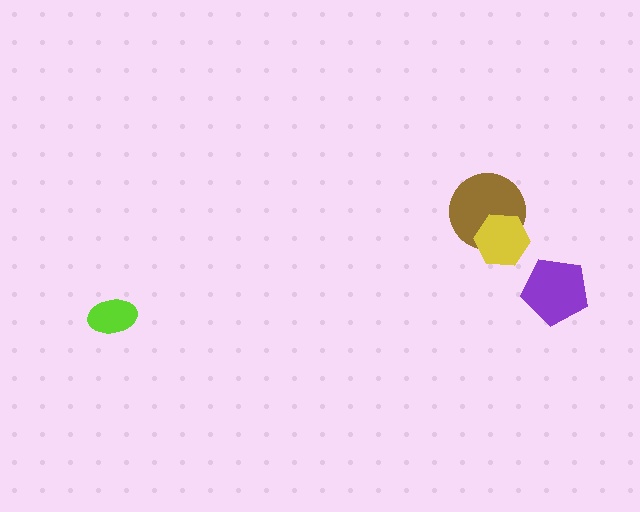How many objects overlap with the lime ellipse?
0 objects overlap with the lime ellipse.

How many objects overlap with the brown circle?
1 object overlaps with the brown circle.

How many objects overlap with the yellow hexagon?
1 object overlaps with the yellow hexagon.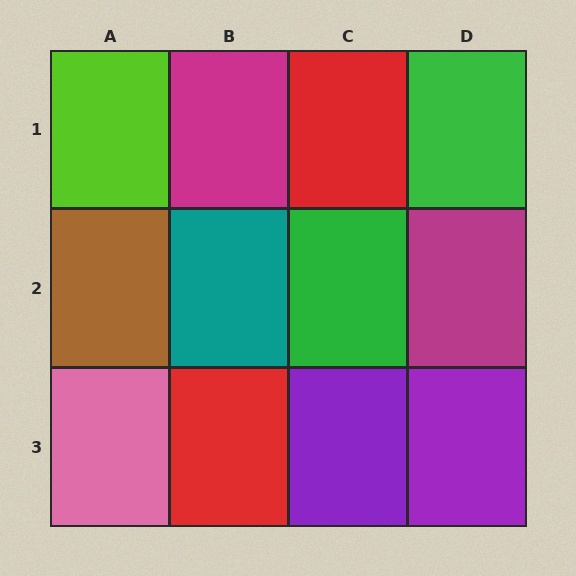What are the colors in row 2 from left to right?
Brown, teal, green, magenta.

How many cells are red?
2 cells are red.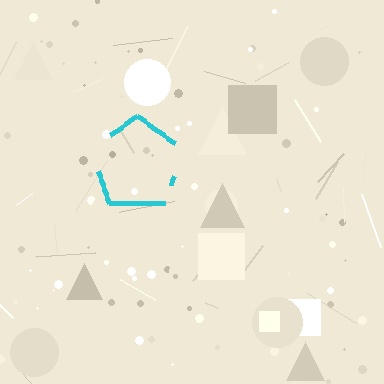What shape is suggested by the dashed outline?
The dashed outline suggests a pentagon.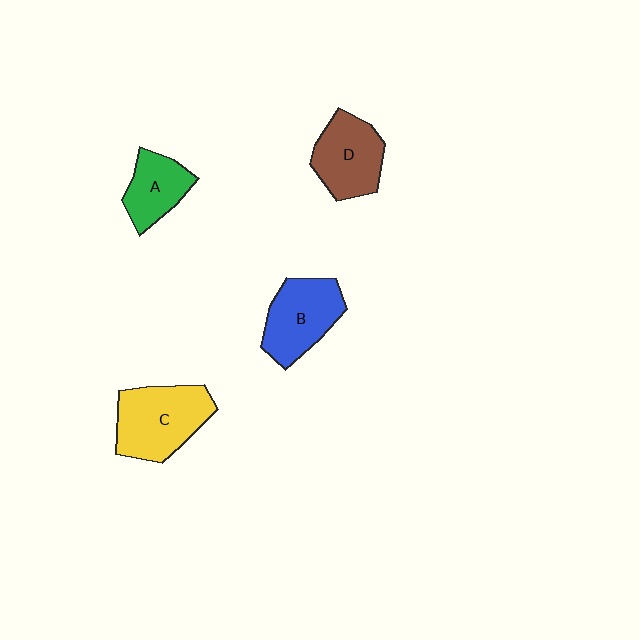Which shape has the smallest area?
Shape A (green).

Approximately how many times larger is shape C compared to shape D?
Approximately 1.2 times.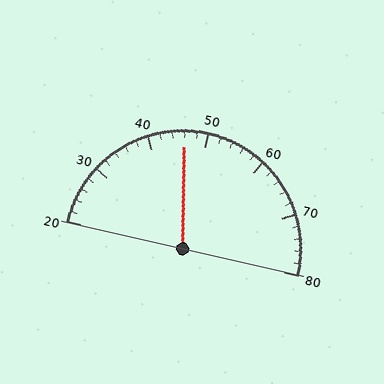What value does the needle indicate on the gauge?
The needle indicates approximately 46.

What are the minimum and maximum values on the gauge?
The gauge ranges from 20 to 80.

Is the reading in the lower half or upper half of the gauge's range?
The reading is in the lower half of the range (20 to 80).